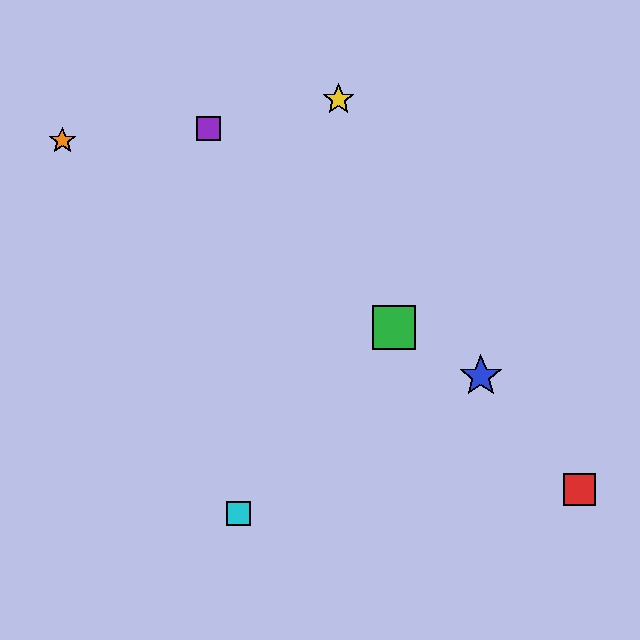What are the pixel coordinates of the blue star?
The blue star is at (481, 376).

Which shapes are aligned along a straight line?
The blue star, the green square, the orange star are aligned along a straight line.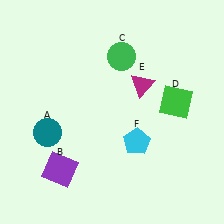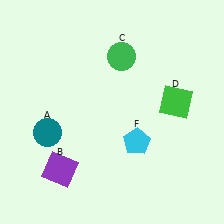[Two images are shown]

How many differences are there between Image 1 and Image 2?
There is 1 difference between the two images.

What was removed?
The magenta triangle (E) was removed in Image 2.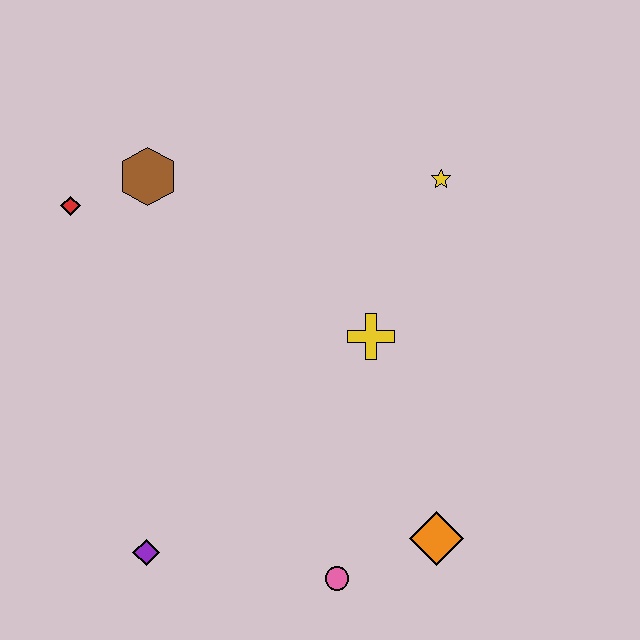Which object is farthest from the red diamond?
The orange diamond is farthest from the red diamond.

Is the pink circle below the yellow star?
Yes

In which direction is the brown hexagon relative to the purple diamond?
The brown hexagon is above the purple diamond.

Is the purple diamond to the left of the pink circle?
Yes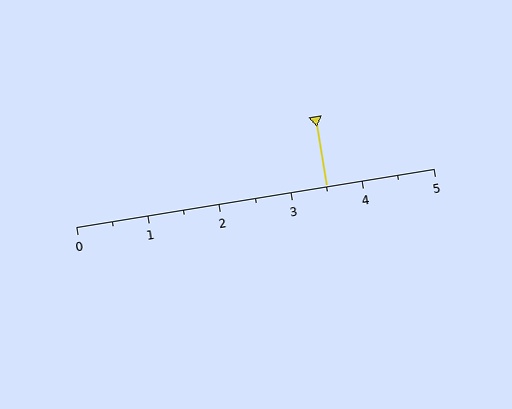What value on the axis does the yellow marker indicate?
The marker indicates approximately 3.5.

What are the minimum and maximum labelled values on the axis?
The axis runs from 0 to 5.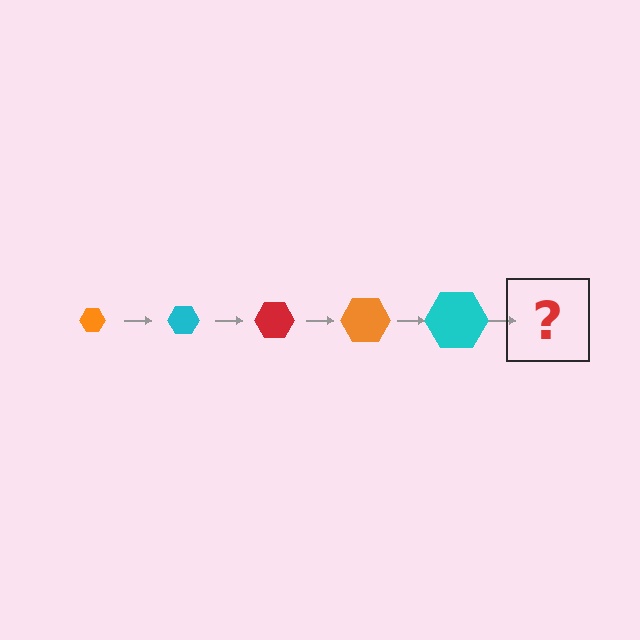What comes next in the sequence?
The next element should be a red hexagon, larger than the previous one.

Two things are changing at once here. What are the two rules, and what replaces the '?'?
The two rules are that the hexagon grows larger each step and the color cycles through orange, cyan, and red. The '?' should be a red hexagon, larger than the previous one.